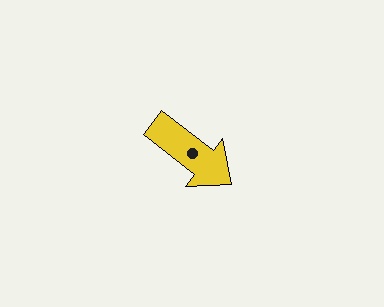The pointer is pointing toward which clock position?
Roughly 4 o'clock.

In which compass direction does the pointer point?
Southeast.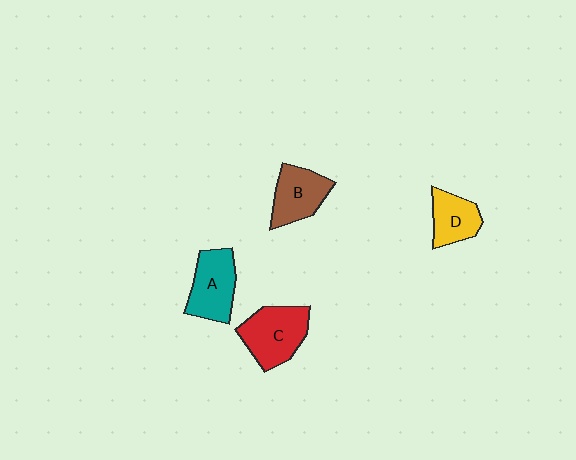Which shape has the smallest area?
Shape D (yellow).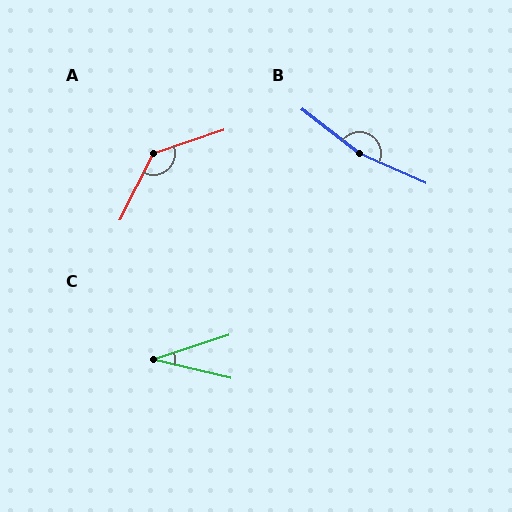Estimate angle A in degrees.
Approximately 136 degrees.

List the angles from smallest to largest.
C (31°), A (136°), B (167°).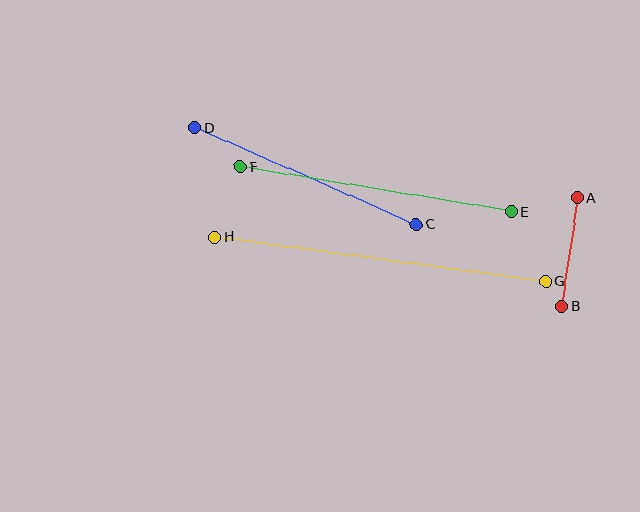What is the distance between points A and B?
The distance is approximately 110 pixels.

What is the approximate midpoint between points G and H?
The midpoint is at approximately (380, 259) pixels.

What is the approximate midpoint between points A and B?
The midpoint is at approximately (569, 252) pixels.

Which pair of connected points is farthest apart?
Points G and H are farthest apart.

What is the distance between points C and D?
The distance is approximately 241 pixels.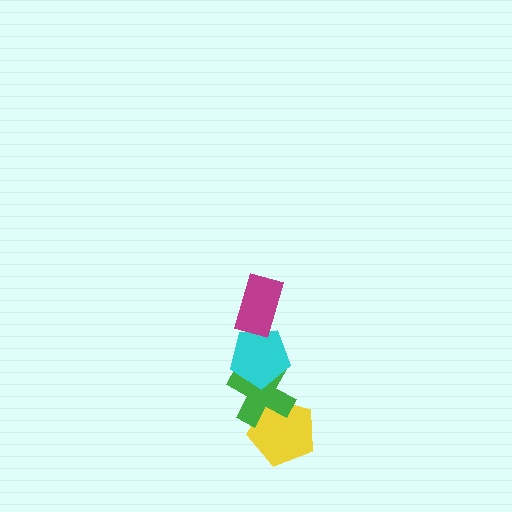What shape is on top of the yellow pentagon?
The green cross is on top of the yellow pentagon.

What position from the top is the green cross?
The green cross is 3rd from the top.